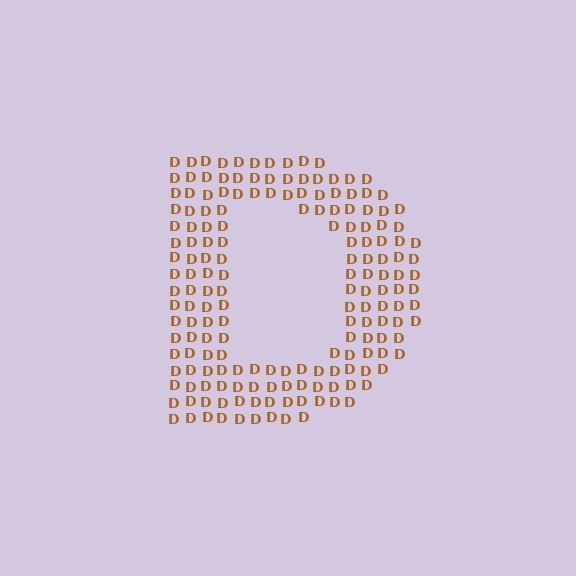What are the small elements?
The small elements are letter D's.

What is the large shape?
The large shape is the letter D.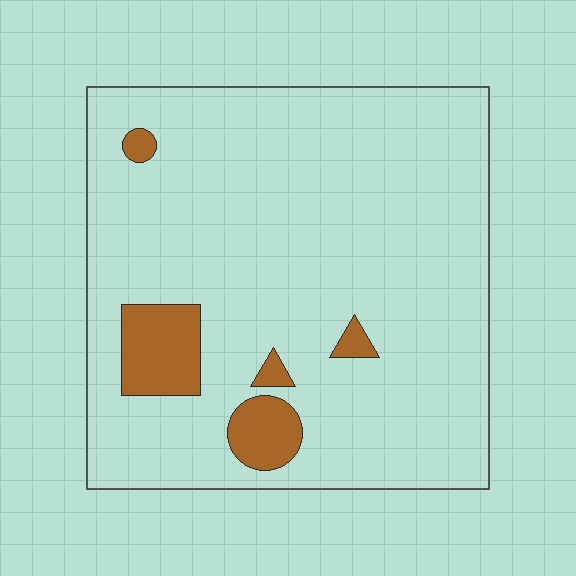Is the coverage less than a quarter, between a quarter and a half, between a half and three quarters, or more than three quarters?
Less than a quarter.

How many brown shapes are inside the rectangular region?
5.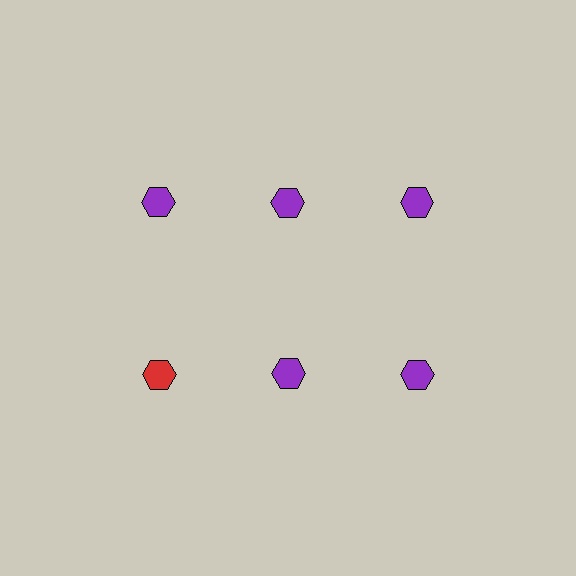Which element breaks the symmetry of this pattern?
The red hexagon in the second row, leftmost column breaks the symmetry. All other shapes are purple hexagons.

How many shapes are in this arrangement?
There are 6 shapes arranged in a grid pattern.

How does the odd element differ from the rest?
It has a different color: red instead of purple.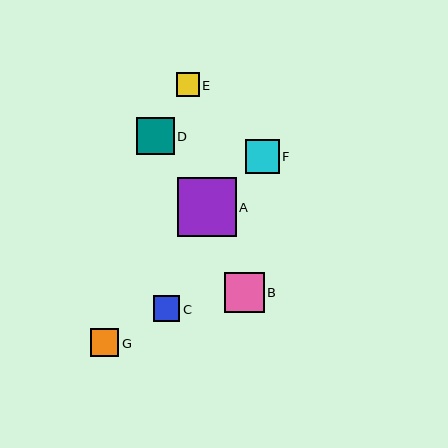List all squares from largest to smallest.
From largest to smallest: A, B, D, F, G, C, E.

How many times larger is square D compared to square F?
Square D is approximately 1.1 times the size of square F.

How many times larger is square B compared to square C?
Square B is approximately 1.5 times the size of square C.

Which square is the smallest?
Square E is the smallest with a size of approximately 23 pixels.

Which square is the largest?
Square A is the largest with a size of approximately 58 pixels.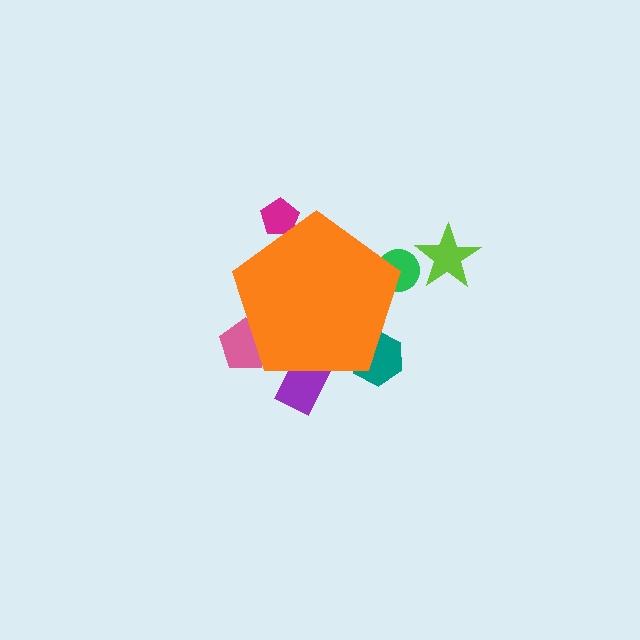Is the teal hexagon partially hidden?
Yes, the teal hexagon is partially hidden behind the orange pentagon.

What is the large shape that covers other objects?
An orange pentagon.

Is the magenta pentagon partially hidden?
Yes, the magenta pentagon is partially hidden behind the orange pentagon.